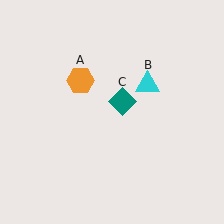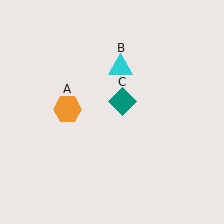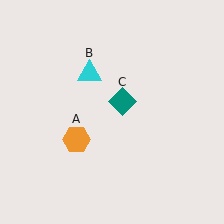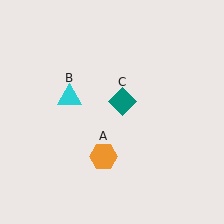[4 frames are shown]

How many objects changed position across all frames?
2 objects changed position: orange hexagon (object A), cyan triangle (object B).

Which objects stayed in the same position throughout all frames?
Teal diamond (object C) remained stationary.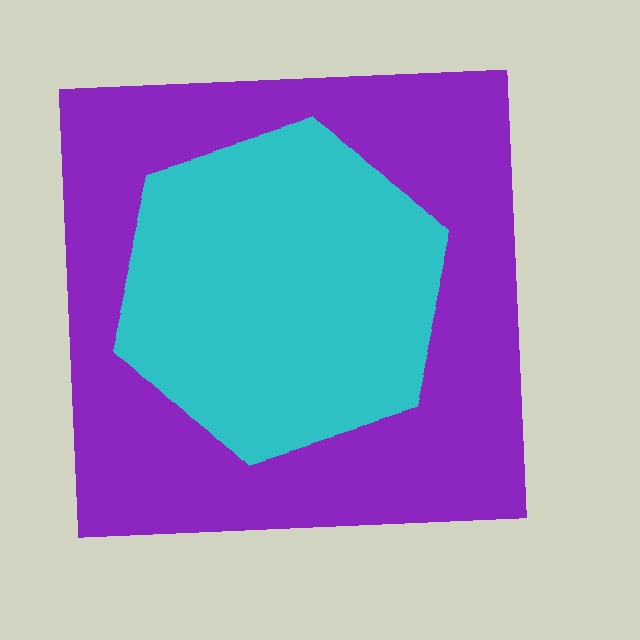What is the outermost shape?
The purple square.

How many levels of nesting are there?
2.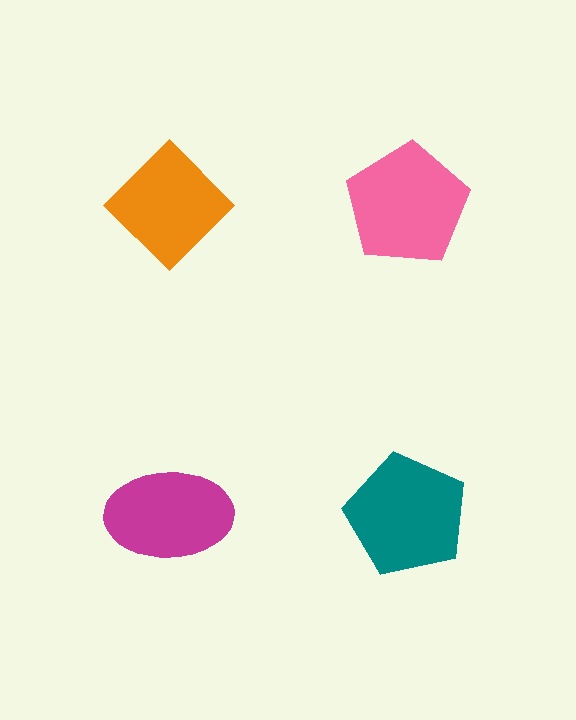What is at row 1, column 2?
A pink pentagon.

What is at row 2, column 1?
A magenta ellipse.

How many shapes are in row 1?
2 shapes.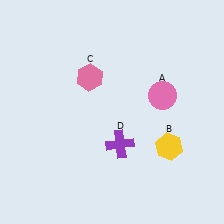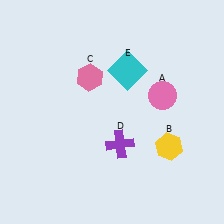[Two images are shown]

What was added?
A cyan square (E) was added in Image 2.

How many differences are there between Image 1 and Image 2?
There is 1 difference between the two images.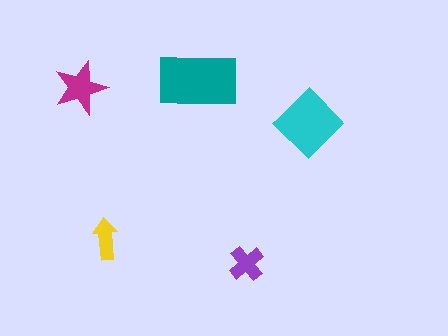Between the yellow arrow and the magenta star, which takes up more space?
The magenta star.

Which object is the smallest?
The yellow arrow.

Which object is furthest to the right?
The cyan diamond is rightmost.